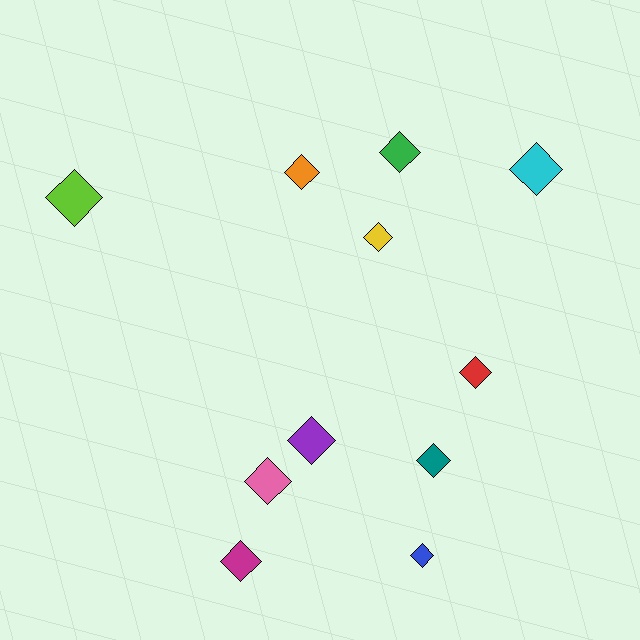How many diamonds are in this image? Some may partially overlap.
There are 11 diamonds.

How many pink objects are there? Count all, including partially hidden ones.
There is 1 pink object.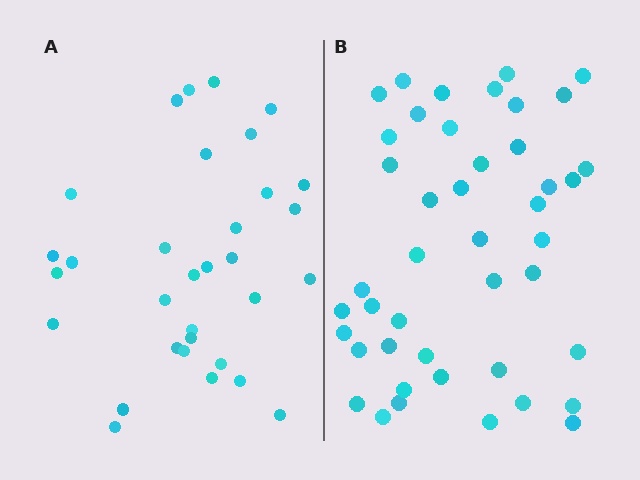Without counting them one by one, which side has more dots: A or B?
Region B (the right region) has more dots.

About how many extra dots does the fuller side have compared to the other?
Region B has roughly 12 or so more dots than region A.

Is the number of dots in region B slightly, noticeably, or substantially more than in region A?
Region B has noticeably more, but not dramatically so. The ratio is roughly 1.4 to 1.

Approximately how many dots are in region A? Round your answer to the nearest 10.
About 30 dots. (The exact count is 32, which rounds to 30.)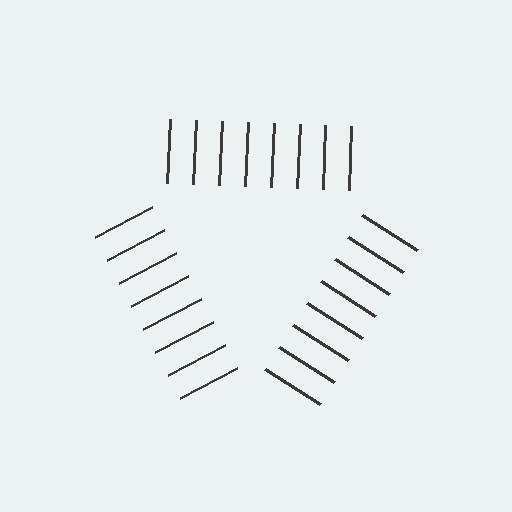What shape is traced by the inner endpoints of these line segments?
An illusory triangle — the line segments terminate on its edges but no continuous stroke is drawn.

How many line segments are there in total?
24 — 8 along each of the 3 edges.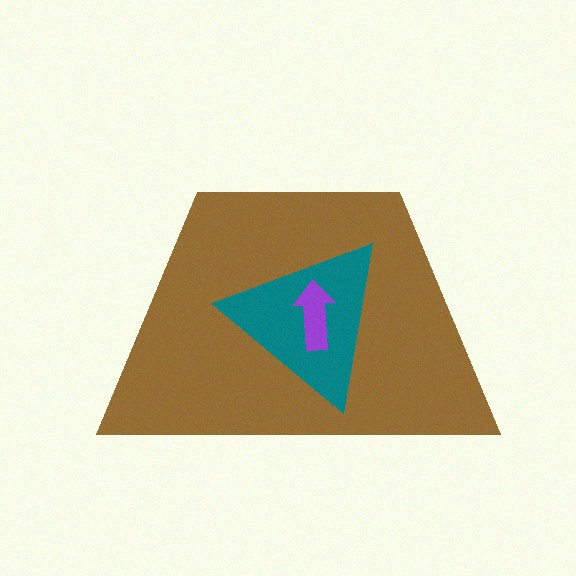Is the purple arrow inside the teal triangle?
Yes.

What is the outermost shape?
The brown trapezoid.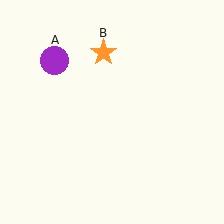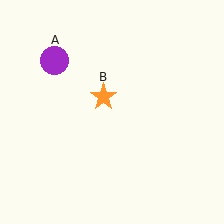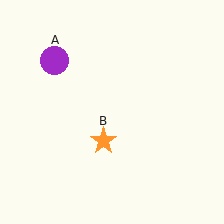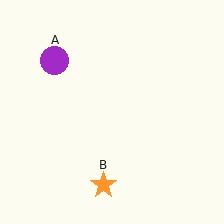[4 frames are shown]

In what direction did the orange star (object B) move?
The orange star (object B) moved down.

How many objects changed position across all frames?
1 object changed position: orange star (object B).